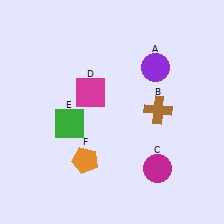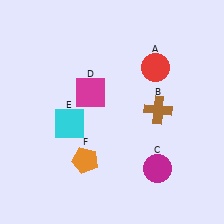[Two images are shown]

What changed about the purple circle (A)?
In Image 1, A is purple. In Image 2, it changed to red.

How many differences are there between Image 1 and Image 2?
There are 2 differences between the two images.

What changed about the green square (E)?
In Image 1, E is green. In Image 2, it changed to cyan.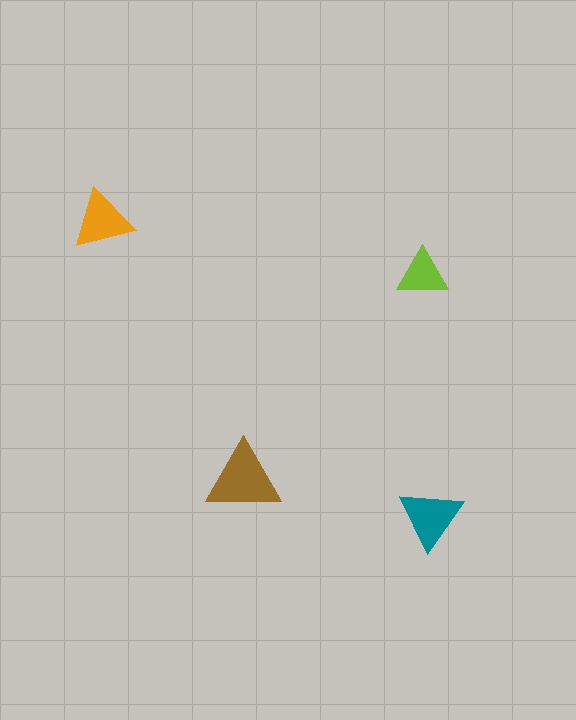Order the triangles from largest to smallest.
the brown one, the teal one, the orange one, the lime one.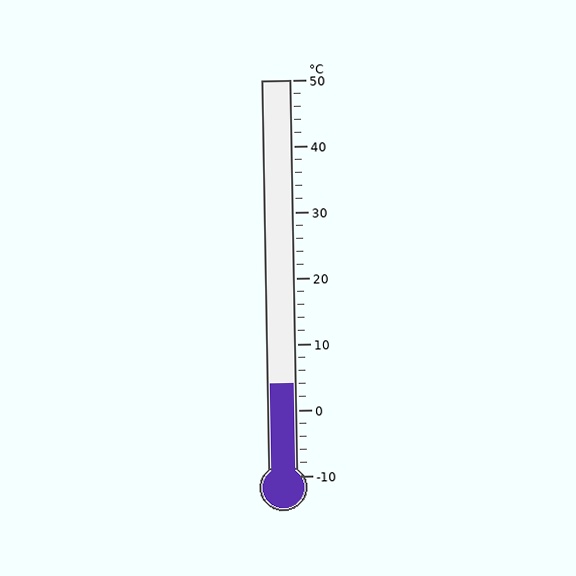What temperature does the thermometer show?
The thermometer shows approximately 4°C.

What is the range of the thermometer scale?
The thermometer scale ranges from -10°C to 50°C.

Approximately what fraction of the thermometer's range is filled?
The thermometer is filled to approximately 25% of its range.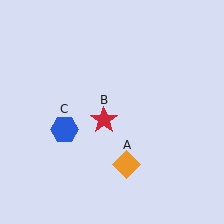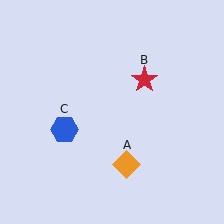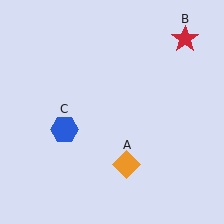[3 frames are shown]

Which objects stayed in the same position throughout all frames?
Orange diamond (object A) and blue hexagon (object C) remained stationary.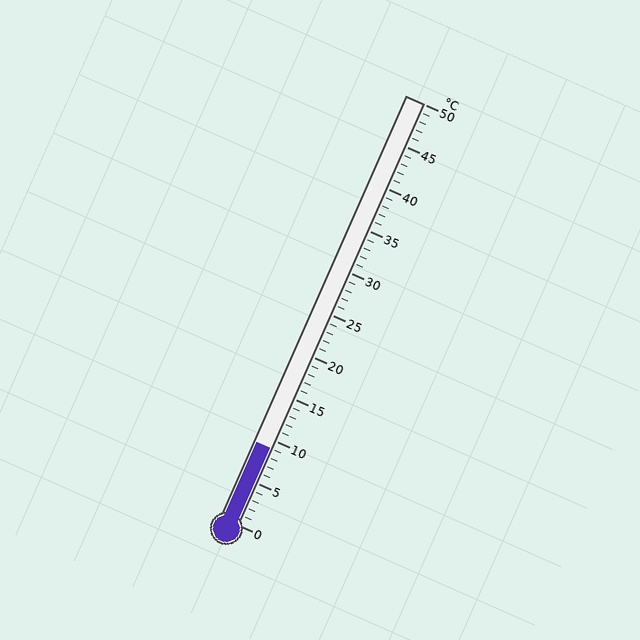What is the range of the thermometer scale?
The thermometer scale ranges from 0°C to 50°C.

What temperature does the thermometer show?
The thermometer shows approximately 9°C.